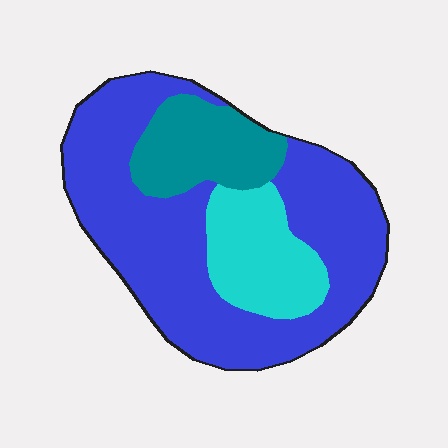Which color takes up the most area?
Blue, at roughly 65%.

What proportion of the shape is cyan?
Cyan covers 18% of the shape.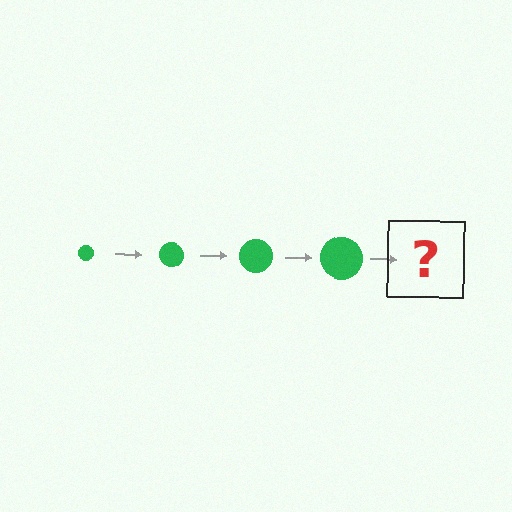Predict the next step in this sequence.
The next step is a green circle, larger than the previous one.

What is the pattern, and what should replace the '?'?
The pattern is that the circle gets progressively larger each step. The '?' should be a green circle, larger than the previous one.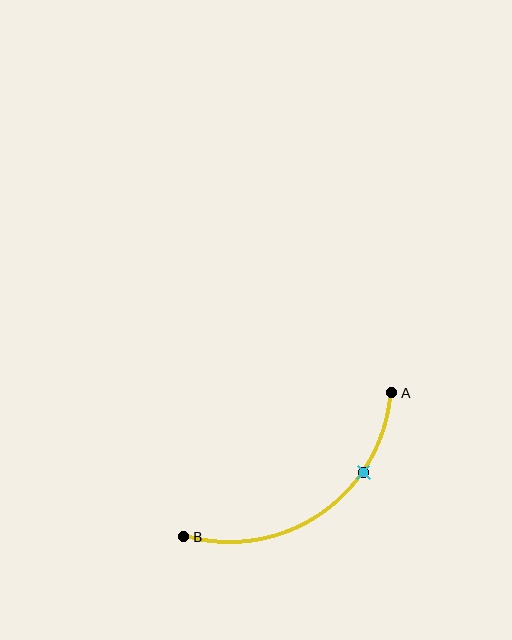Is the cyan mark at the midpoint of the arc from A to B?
No. The cyan mark lies on the arc but is closer to endpoint A. The arc midpoint would be at the point on the curve equidistant along the arc from both A and B.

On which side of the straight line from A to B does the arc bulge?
The arc bulges below and to the right of the straight line connecting A and B.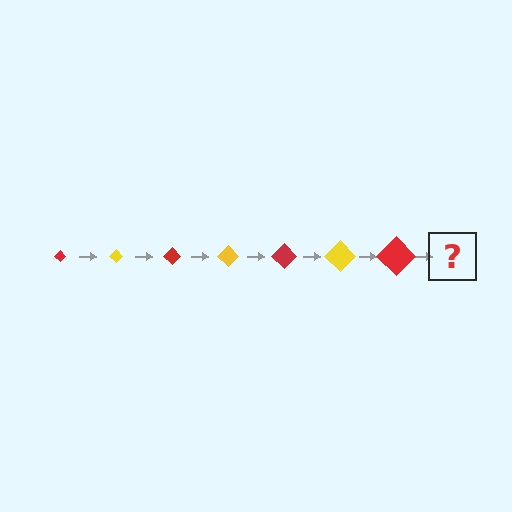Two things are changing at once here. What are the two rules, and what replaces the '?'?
The two rules are that the diamond grows larger each step and the color cycles through red and yellow. The '?' should be a yellow diamond, larger than the previous one.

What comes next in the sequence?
The next element should be a yellow diamond, larger than the previous one.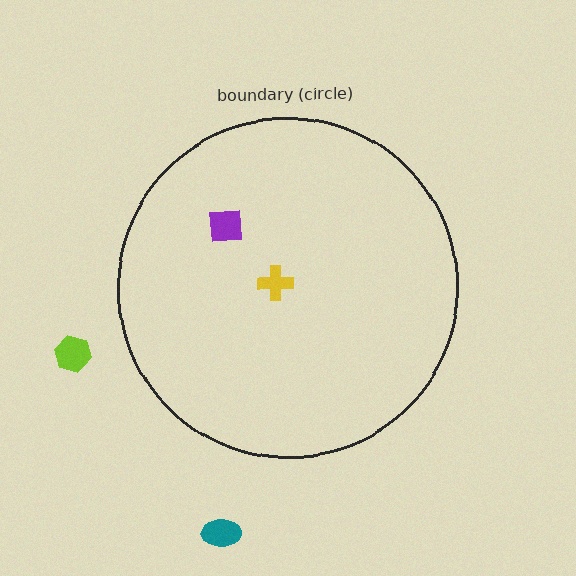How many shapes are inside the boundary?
2 inside, 2 outside.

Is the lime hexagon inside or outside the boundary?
Outside.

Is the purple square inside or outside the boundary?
Inside.